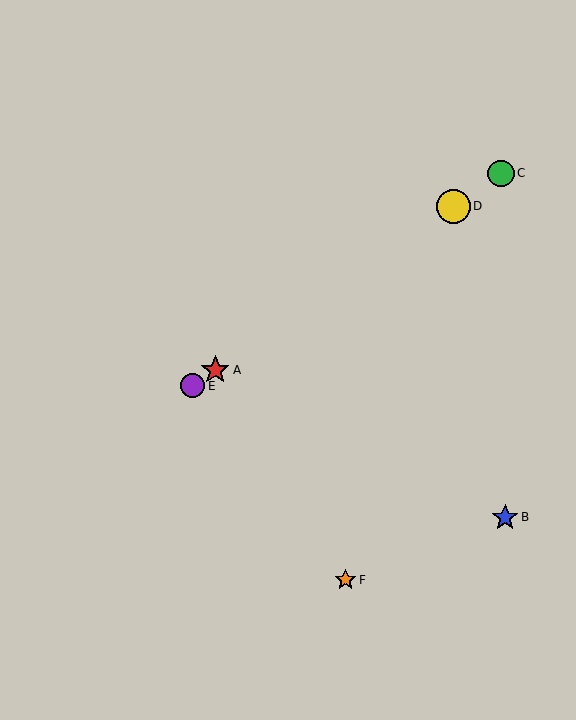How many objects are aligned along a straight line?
4 objects (A, C, D, E) are aligned along a straight line.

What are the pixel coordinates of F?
Object F is at (346, 580).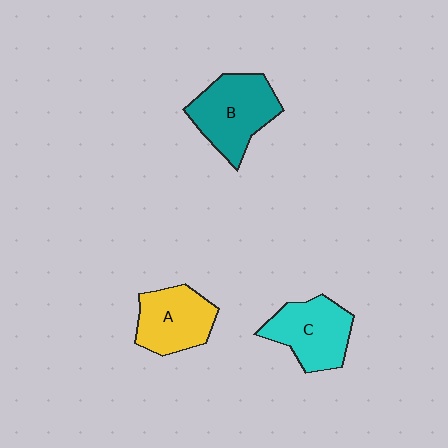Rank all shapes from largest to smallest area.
From largest to smallest: B (teal), C (cyan), A (yellow).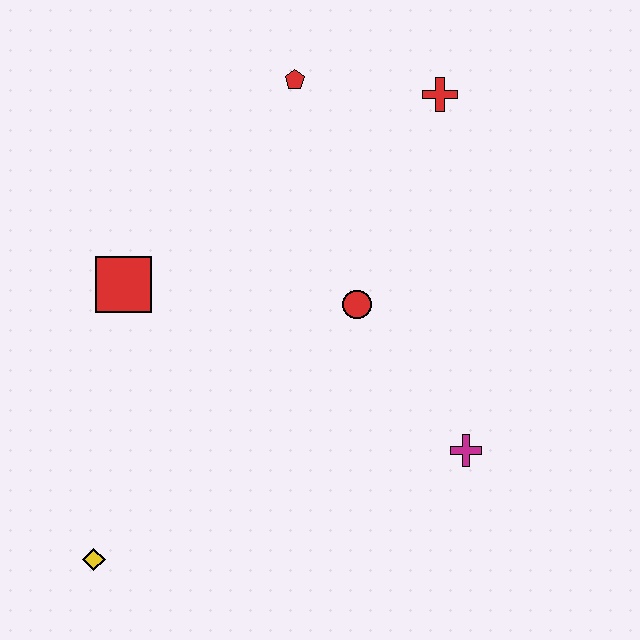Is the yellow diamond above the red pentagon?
No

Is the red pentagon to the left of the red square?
No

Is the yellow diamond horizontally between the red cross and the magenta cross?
No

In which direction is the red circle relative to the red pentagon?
The red circle is below the red pentagon.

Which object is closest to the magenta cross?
The red circle is closest to the magenta cross.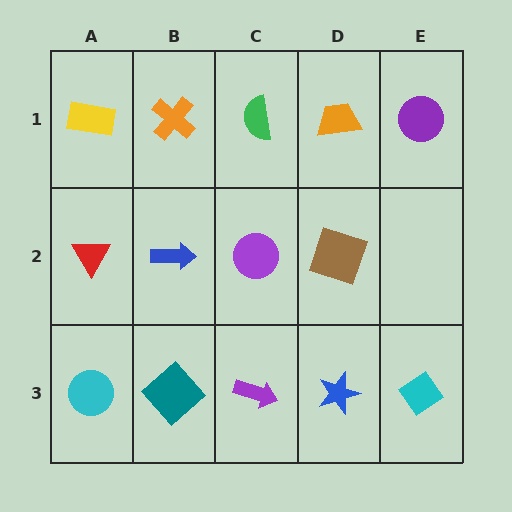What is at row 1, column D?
An orange trapezoid.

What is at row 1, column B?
An orange cross.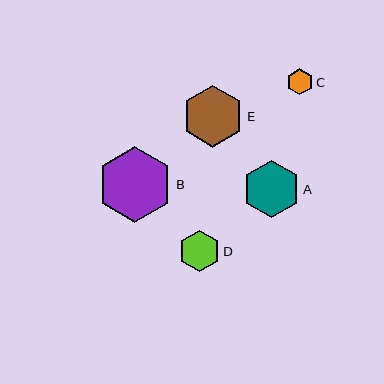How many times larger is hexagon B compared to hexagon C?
Hexagon B is approximately 2.9 times the size of hexagon C.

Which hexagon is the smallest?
Hexagon C is the smallest with a size of approximately 26 pixels.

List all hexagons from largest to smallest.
From largest to smallest: B, E, A, D, C.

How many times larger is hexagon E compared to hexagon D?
Hexagon E is approximately 1.5 times the size of hexagon D.